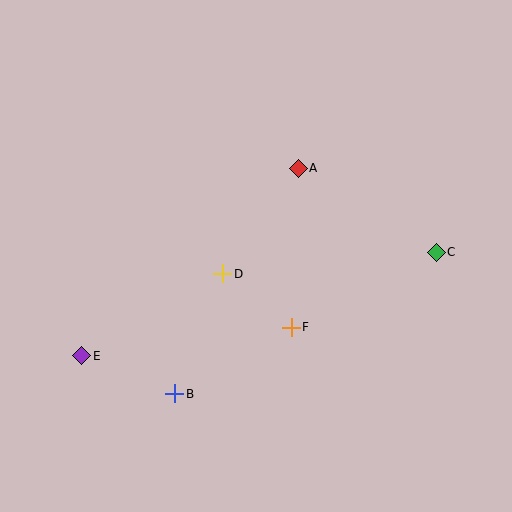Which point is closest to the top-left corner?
Point A is closest to the top-left corner.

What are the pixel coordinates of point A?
Point A is at (298, 168).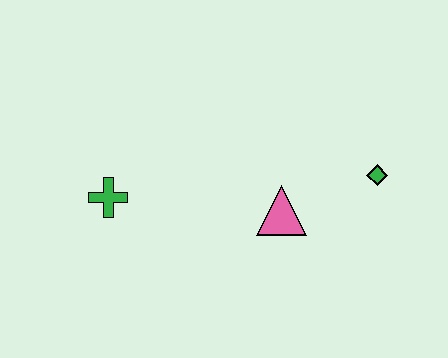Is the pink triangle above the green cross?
No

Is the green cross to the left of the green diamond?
Yes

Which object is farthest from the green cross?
The green diamond is farthest from the green cross.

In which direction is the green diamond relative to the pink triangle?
The green diamond is to the right of the pink triangle.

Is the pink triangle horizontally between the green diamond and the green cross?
Yes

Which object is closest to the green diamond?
The pink triangle is closest to the green diamond.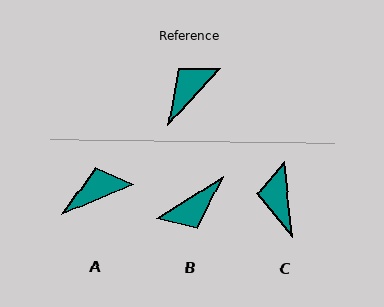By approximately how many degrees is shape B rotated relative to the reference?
Approximately 165 degrees counter-clockwise.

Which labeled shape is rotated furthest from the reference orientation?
B, about 165 degrees away.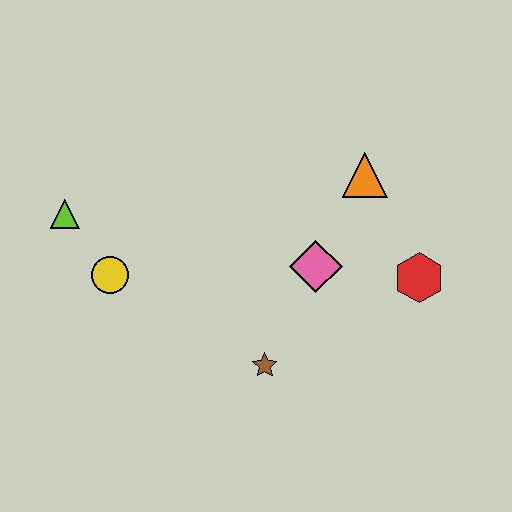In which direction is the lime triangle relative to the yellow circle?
The lime triangle is above the yellow circle.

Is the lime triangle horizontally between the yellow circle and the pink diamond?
No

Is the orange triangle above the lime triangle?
Yes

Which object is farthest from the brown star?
The lime triangle is farthest from the brown star.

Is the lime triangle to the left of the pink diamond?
Yes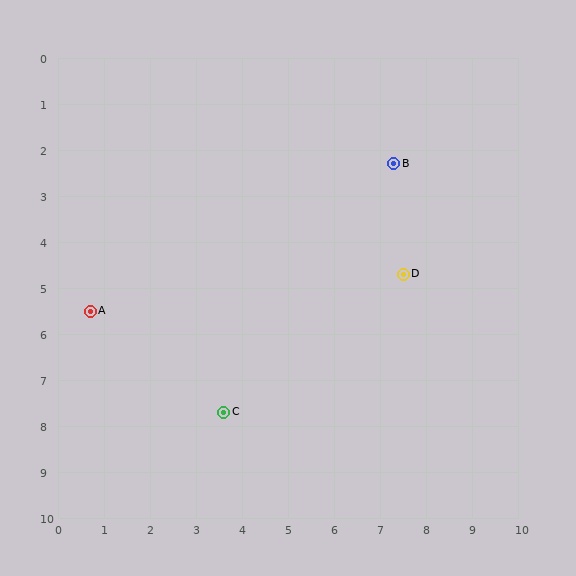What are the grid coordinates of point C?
Point C is at approximately (3.6, 7.7).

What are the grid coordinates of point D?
Point D is at approximately (7.5, 4.7).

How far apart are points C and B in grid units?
Points C and B are about 6.5 grid units apart.